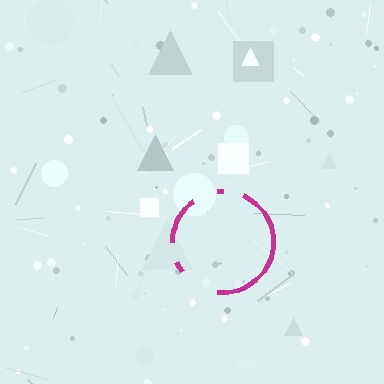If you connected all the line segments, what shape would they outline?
They would outline a circle.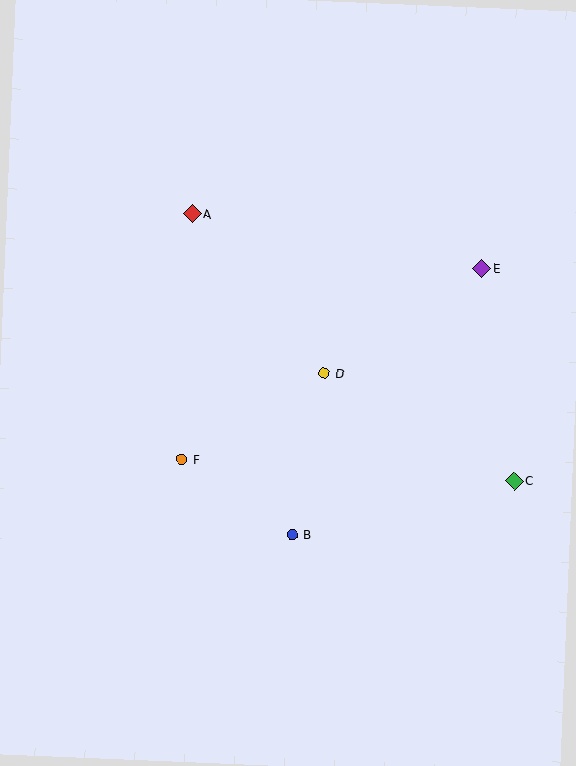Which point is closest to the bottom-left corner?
Point F is closest to the bottom-left corner.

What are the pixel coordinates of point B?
Point B is at (292, 534).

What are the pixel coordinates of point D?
Point D is at (324, 373).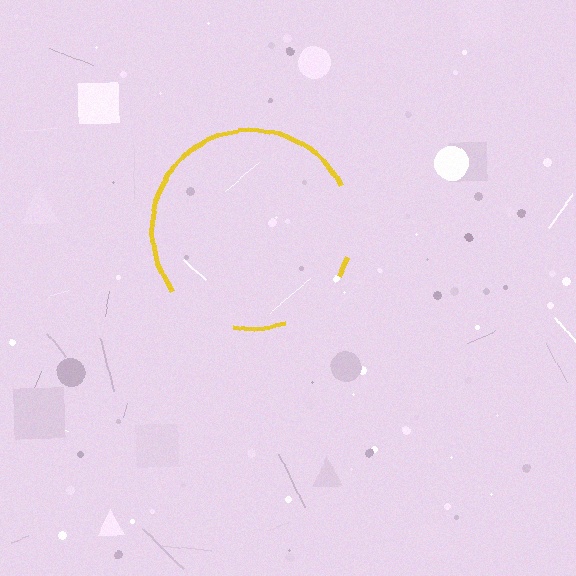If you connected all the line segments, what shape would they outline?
They would outline a circle.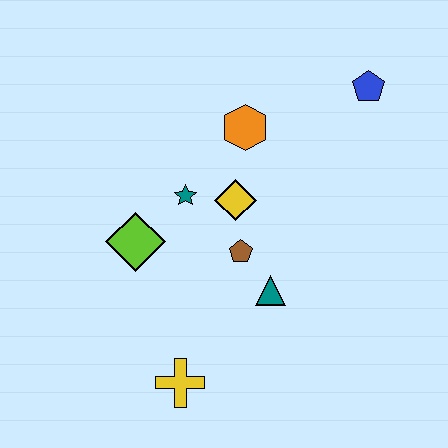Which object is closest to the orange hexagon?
The yellow diamond is closest to the orange hexagon.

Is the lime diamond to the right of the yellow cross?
No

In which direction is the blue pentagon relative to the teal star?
The blue pentagon is to the right of the teal star.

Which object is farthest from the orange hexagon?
The yellow cross is farthest from the orange hexagon.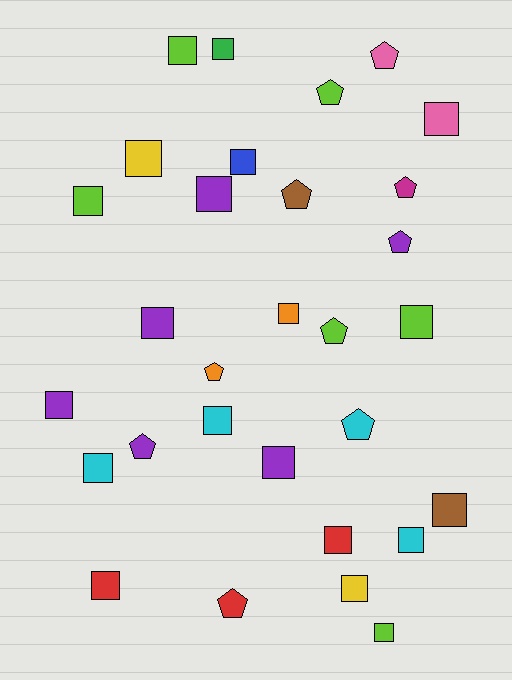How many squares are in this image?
There are 20 squares.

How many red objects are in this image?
There are 3 red objects.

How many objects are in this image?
There are 30 objects.